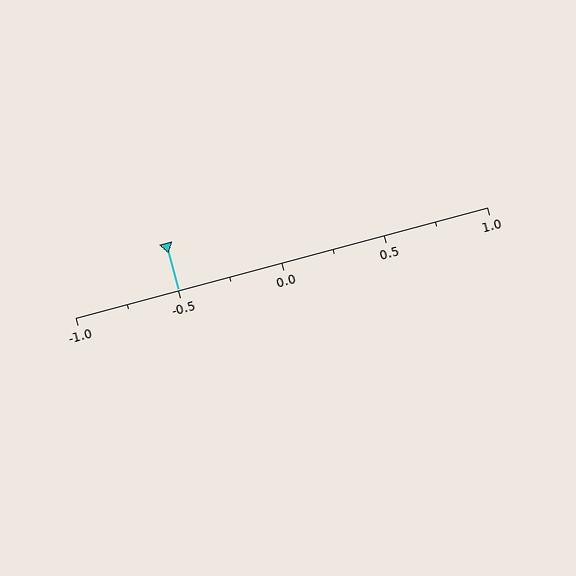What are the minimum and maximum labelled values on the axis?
The axis runs from -1.0 to 1.0.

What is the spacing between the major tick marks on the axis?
The major ticks are spaced 0.5 apart.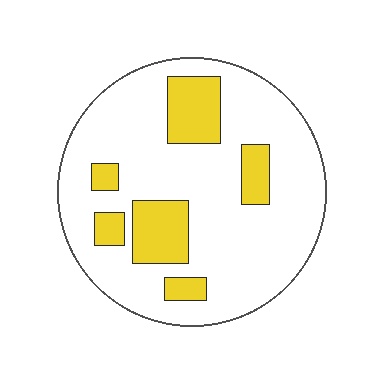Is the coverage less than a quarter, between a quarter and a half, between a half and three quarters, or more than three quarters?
Less than a quarter.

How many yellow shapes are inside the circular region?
6.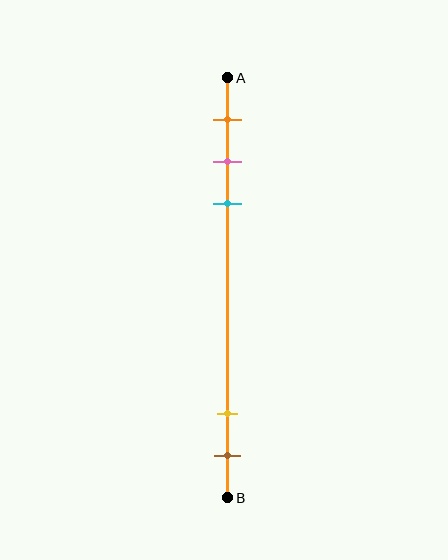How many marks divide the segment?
There are 5 marks dividing the segment.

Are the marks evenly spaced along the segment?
No, the marks are not evenly spaced.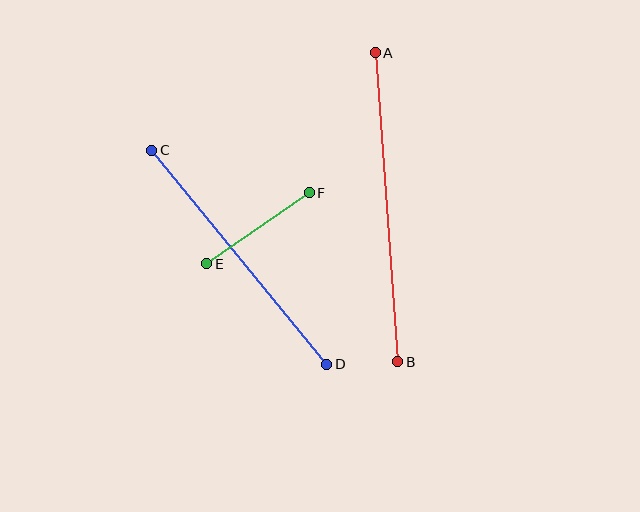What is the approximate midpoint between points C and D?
The midpoint is at approximately (239, 257) pixels.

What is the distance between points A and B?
The distance is approximately 310 pixels.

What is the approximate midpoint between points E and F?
The midpoint is at approximately (258, 228) pixels.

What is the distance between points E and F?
The distance is approximately 125 pixels.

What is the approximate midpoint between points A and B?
The midpoint is at approximately (386, 207) pixels.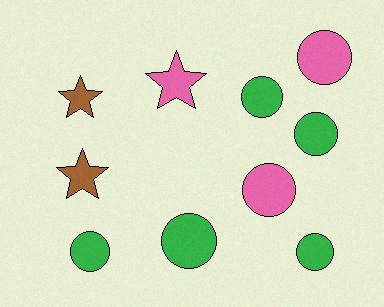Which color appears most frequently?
Green, with 5 objects.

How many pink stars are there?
There is 1 pink star.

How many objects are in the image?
There are 10 objects.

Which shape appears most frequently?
Circle, with 7 objects.